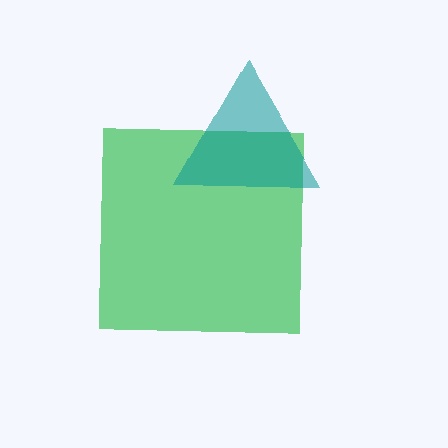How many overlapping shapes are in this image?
There are 2 overlapping shapes in the image.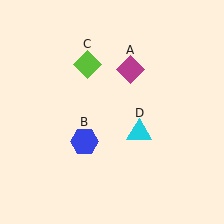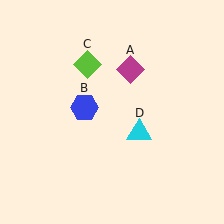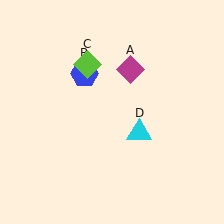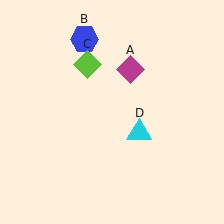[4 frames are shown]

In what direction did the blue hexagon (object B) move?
The blue hexagon (object B) moved up.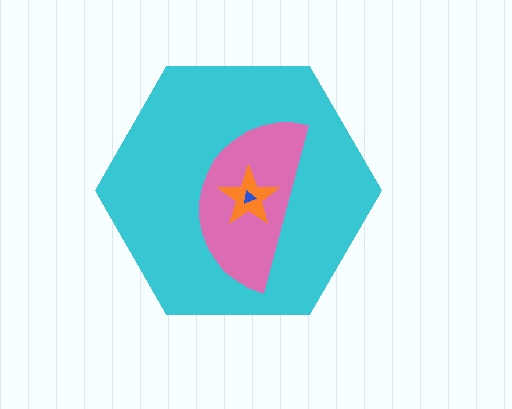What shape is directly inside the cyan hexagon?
The pink semicircle.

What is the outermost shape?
The cyan hexagon.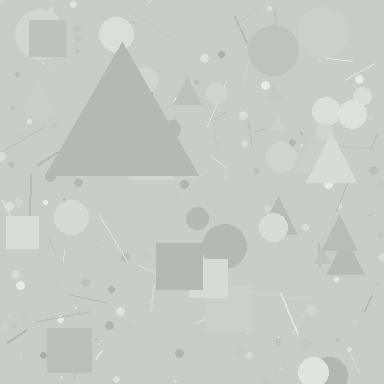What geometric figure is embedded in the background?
A triangle is embedded in the background.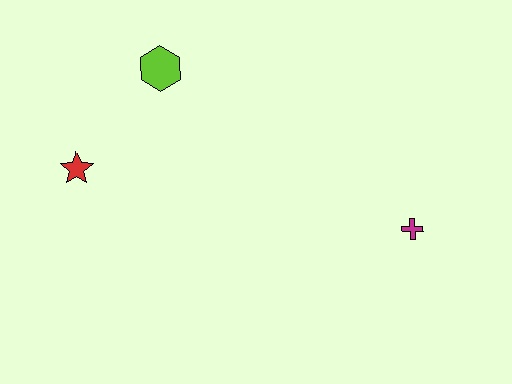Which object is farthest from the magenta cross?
The red star is farthest from the magenta cross.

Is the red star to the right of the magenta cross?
No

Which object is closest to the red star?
The lime hexagon is closest to the red star.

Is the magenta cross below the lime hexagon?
Yes